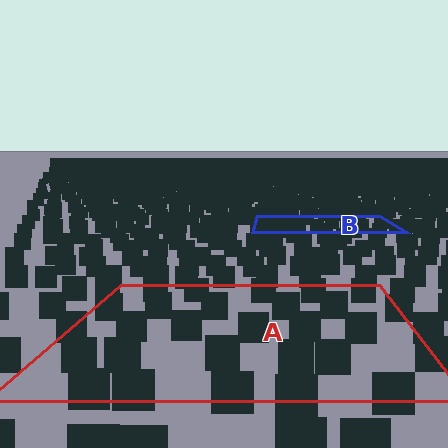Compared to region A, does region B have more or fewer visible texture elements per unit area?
Region B has more texture elements per unit area — they are packed more densely because it is farther away.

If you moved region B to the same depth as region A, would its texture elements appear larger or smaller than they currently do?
They would appear larger. At a closer depth, the same texture elements are projected at a bigger on-screen size.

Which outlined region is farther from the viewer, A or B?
Region B is farther from the viewer — the texture elements inside it appear smaller and more densely packed.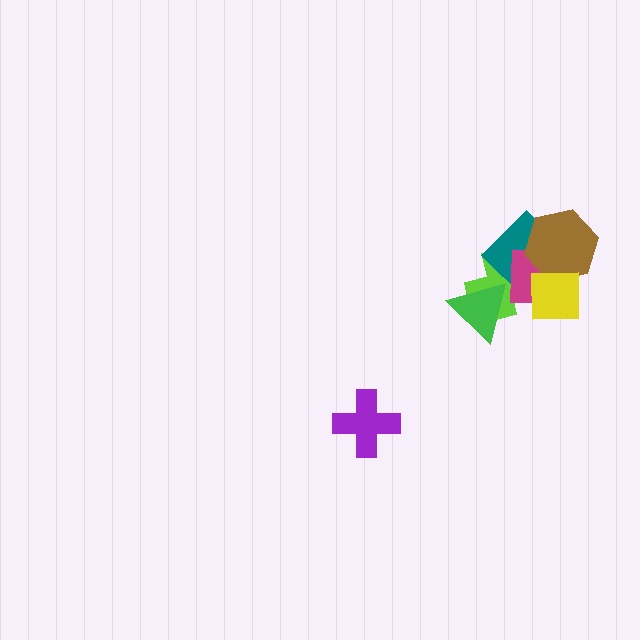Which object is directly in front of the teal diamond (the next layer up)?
The magenta square is directly in front of the teal diamond.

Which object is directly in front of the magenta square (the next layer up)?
The brown hexagon is directly in front of the magenta square.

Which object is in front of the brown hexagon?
The yellow square is in front of the brown hexagon.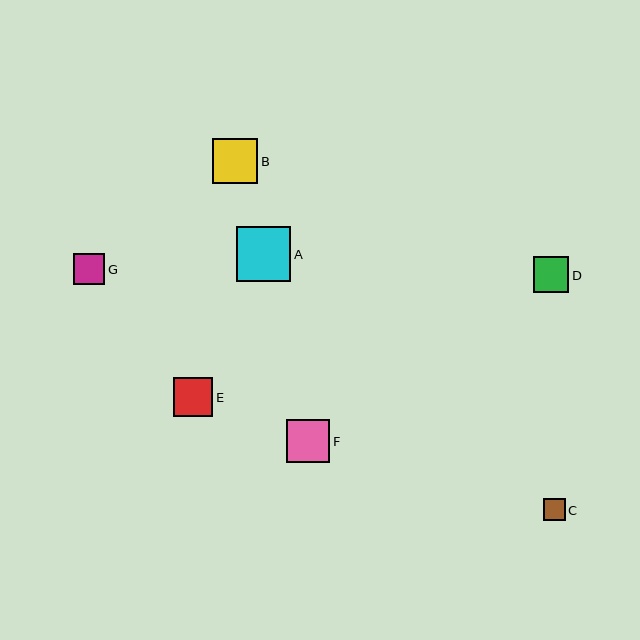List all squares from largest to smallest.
From largest to smallest: A, B, F, E, D, G, C.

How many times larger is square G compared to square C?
Square G is approximately 1.5 times the size of square C.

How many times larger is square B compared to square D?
Square B is approximately 1.3 times the size of square D.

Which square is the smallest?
Square C is the smallest with a size of approximately 22 pixels.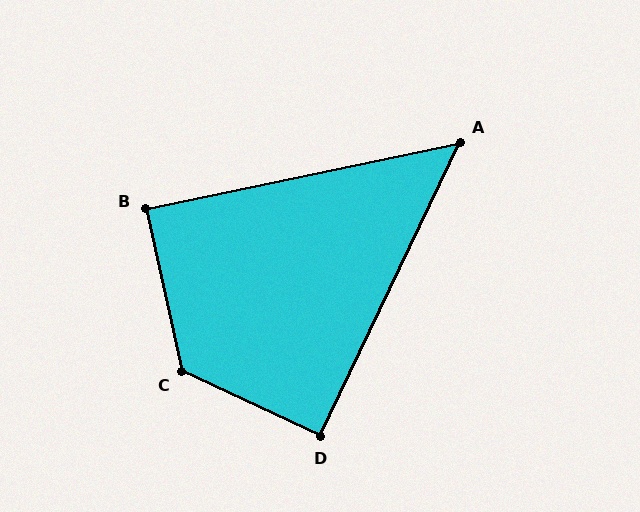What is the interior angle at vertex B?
Approximately 90 degrees (approximately right).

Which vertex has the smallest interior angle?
A, at approximately 53 degrees.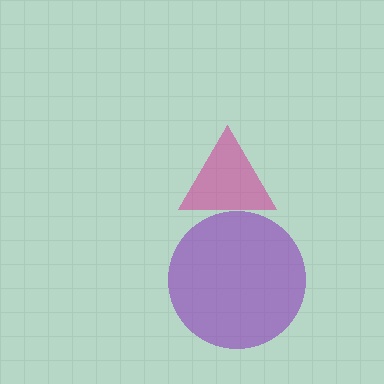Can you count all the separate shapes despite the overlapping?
Yes, there are 2 separate shapes.